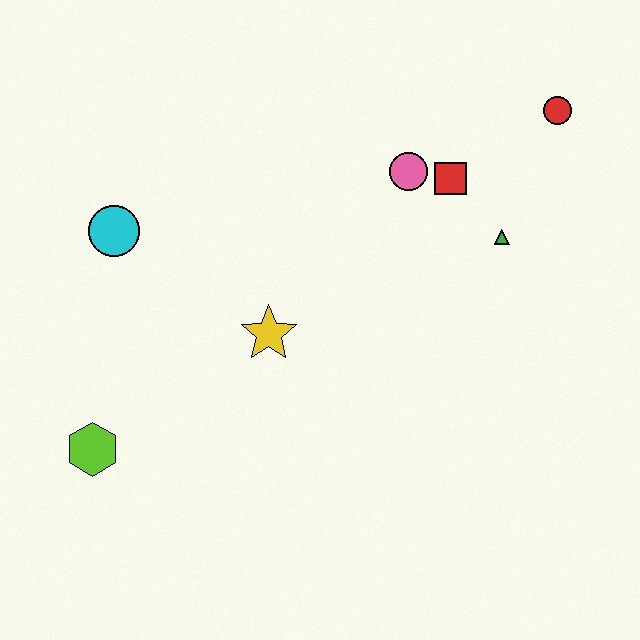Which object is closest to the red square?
The pink circle is closest to the red square.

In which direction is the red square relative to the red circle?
The red square is to the left of the red circle.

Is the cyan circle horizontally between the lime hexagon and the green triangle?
Yes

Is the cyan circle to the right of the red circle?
No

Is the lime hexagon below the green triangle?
Yes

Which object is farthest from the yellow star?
The red circle is farthest from the yellow star.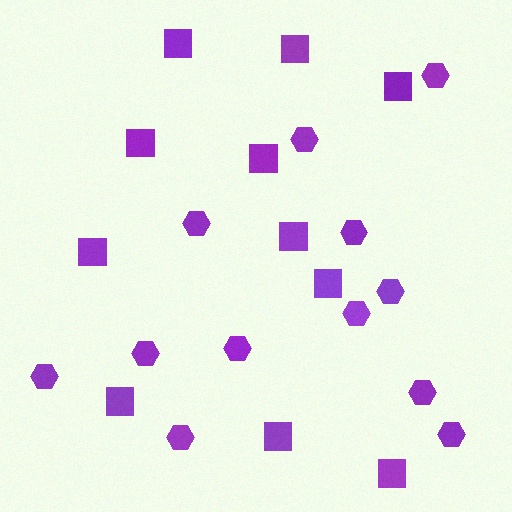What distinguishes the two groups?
There are 2 groups: one group of hexagons (12) and one group of squares (11).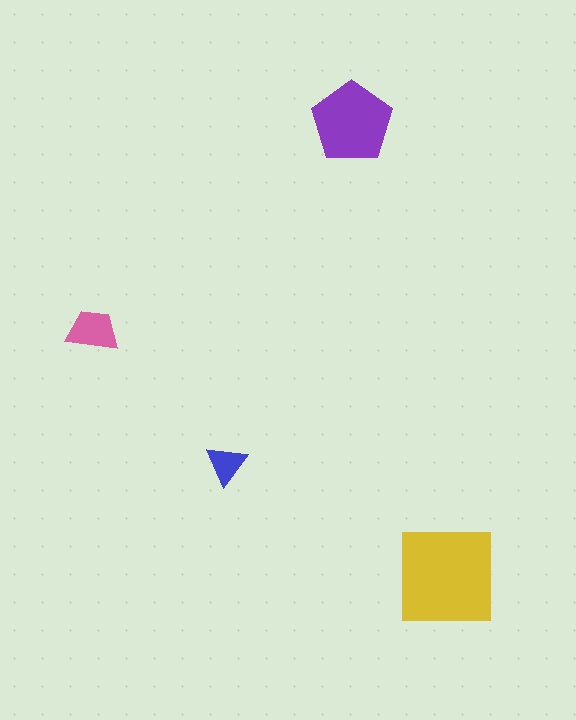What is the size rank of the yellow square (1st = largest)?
1st.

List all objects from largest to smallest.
The yellow square, the purple pentagon, the pink trapezoid, the blue triangle.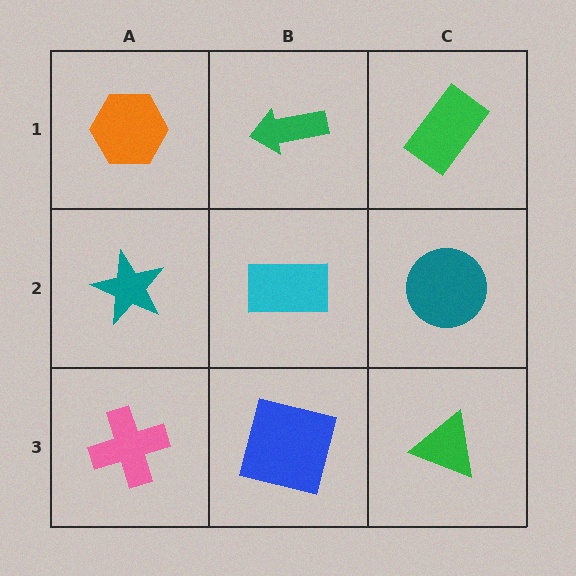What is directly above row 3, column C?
A teal circle.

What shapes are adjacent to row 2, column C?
A green rectangle (row 1, column C), a green triangle (row 3, column C), a cyan rectangle (row 2, column B).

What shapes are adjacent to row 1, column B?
A cyan rectangle (row 2, column B), an orange hexagon (row 1, column A), a green rectangle (row 1, column C).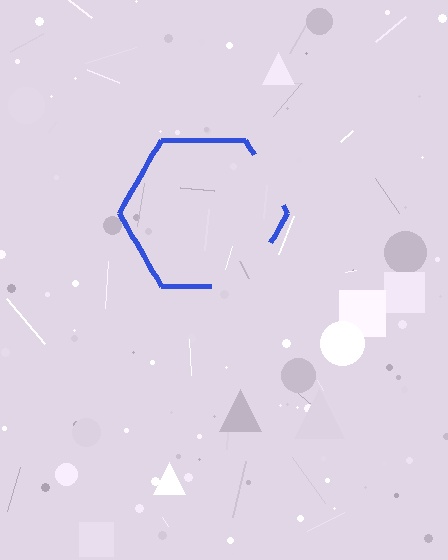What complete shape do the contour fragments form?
The contour fragments form a hexagon.